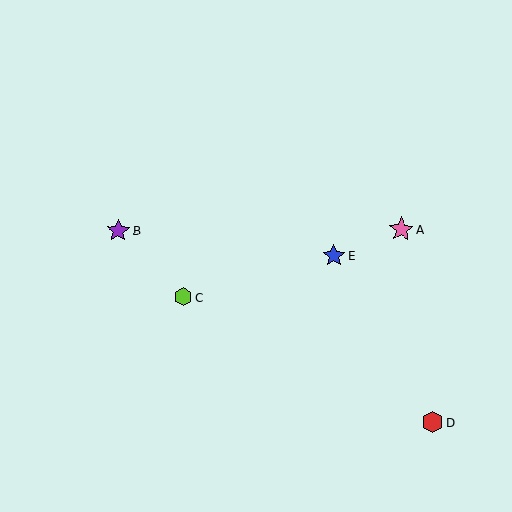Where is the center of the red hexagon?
The center of the red hexagon is at (433, 422).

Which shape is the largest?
The pink star (labeled A) is the largest.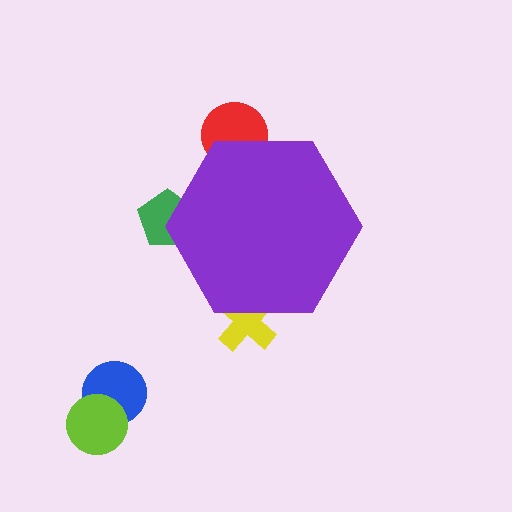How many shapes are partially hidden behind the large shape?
3 shapes are partially hidden.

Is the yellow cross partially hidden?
Yes, the yellow cross is partially hidden behind the purple hexagon.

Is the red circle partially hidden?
Yes, the red circle is partially hidden behind the purple hexagon.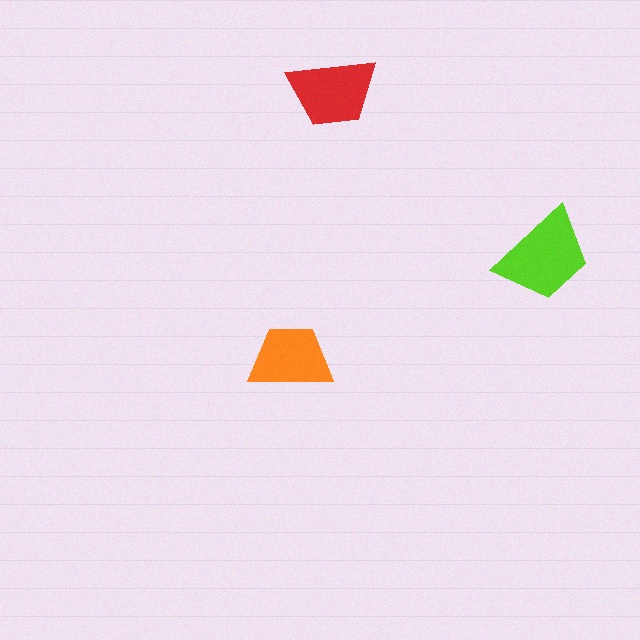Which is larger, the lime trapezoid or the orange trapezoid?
The lime one.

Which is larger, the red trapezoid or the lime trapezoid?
The lime one.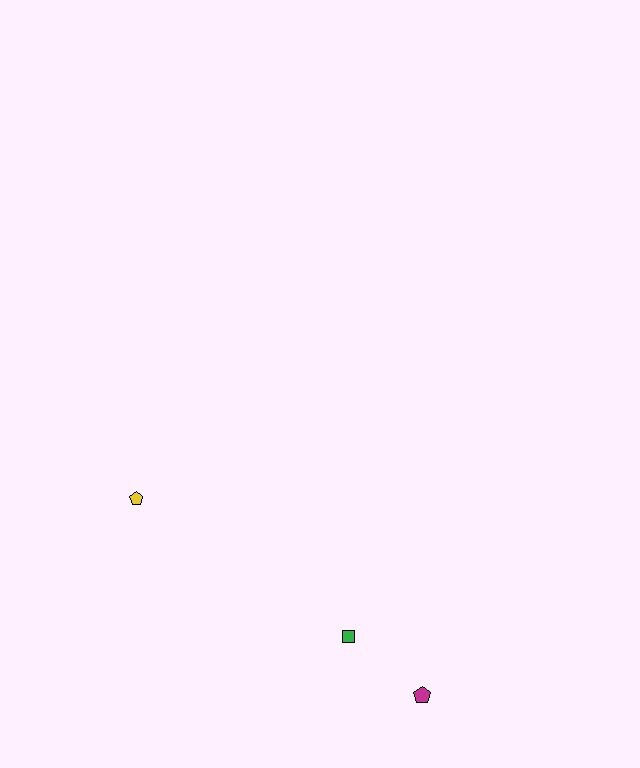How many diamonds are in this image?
There are no diamonds.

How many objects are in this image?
There are 3 objects.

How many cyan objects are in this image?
There are no cyan objects.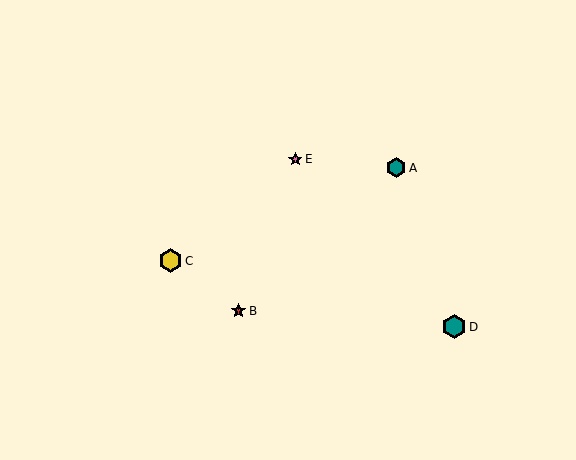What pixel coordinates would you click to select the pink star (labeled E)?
Click at (295, 159) to select the pink star E.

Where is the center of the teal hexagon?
The center of the teal hexagon is at (454, 327).